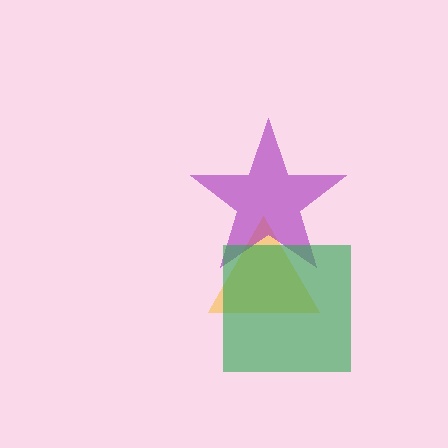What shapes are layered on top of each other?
The layered shapes are: a yellow triangle, a purple star, a green square.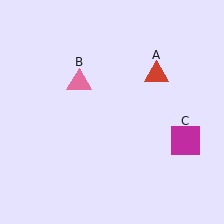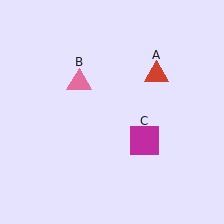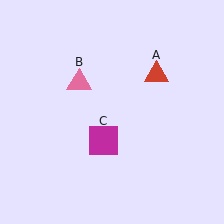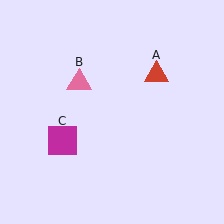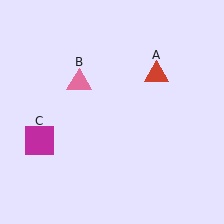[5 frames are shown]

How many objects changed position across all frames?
1 object changed position: magenta square (object C).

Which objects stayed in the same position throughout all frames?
Red triangle (object A) and pink triangle (object B) remained stationary.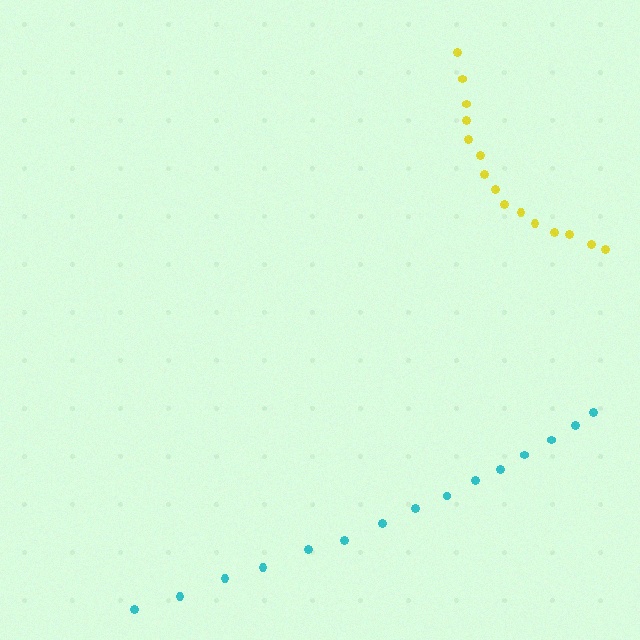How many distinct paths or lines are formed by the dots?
There are 2 distinct paths.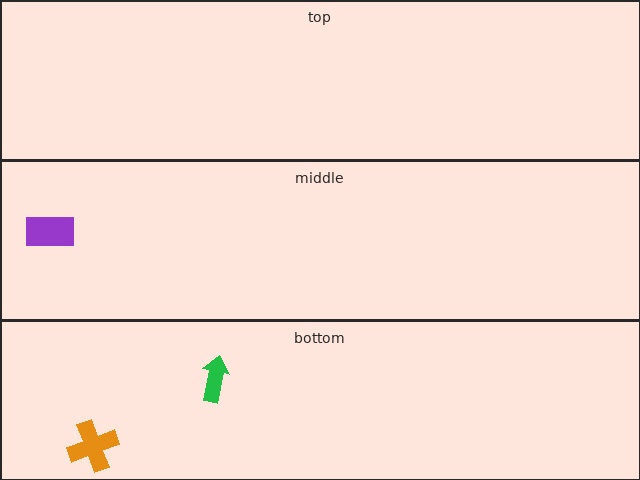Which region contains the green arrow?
The bottom region.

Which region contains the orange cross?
The bottom region.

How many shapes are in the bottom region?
2.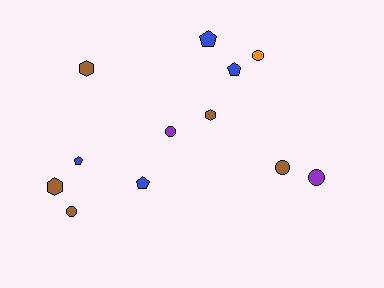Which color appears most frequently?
Brown, with 5 objects.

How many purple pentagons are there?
There are no purple pentagons.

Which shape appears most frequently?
Circle, with 5 objects.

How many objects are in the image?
There are 12 objects.